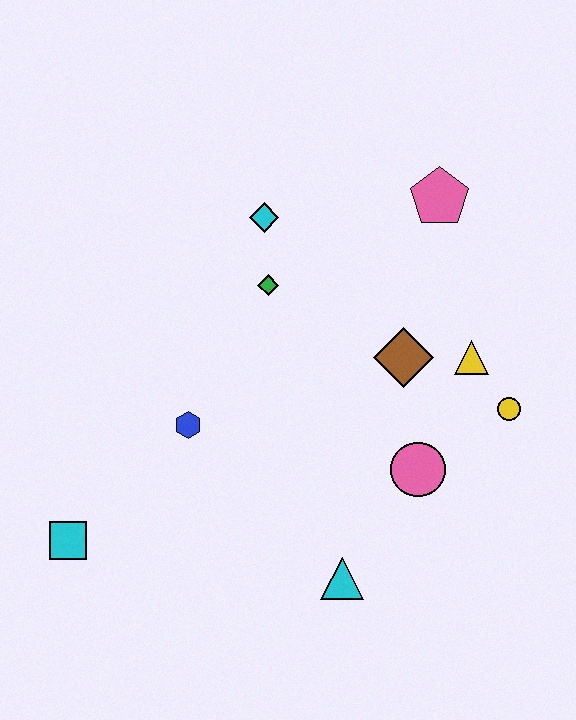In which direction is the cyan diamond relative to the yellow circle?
The cyan diamond is to the left of the yellow circle.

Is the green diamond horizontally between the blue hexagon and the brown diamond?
Yes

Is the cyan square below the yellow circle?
Yes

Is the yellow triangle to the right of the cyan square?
Yes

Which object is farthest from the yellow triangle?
The cyan square is farthest from the yellow triangle.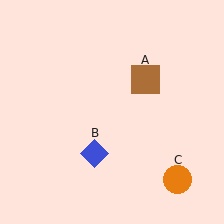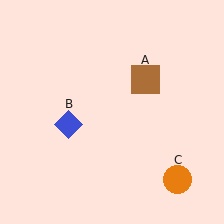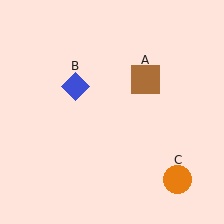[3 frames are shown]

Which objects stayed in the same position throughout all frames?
Brown square (object A) and orange circle (object C) remained stationary.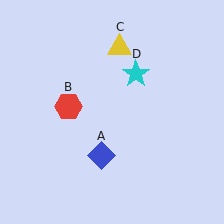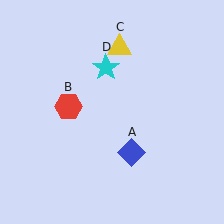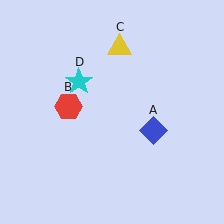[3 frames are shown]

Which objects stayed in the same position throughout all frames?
Red hexagon (object B) and yellow triangle (object C) remained stationary.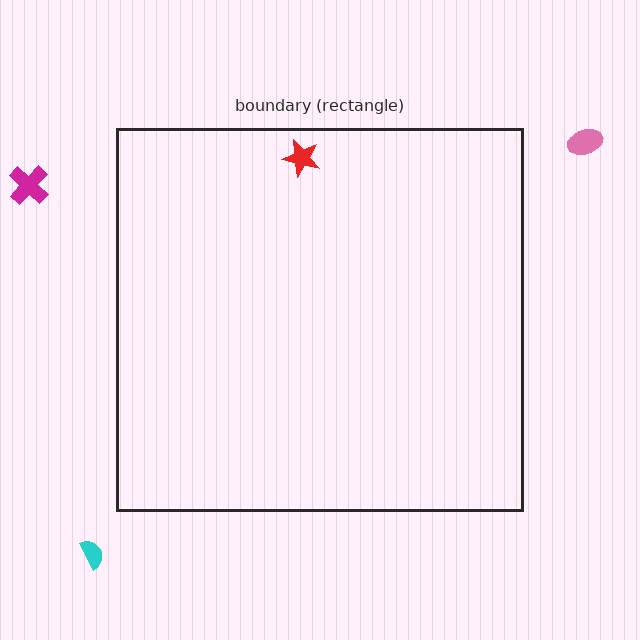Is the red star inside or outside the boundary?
Inside.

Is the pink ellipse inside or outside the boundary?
Outside.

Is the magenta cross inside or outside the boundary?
Outside.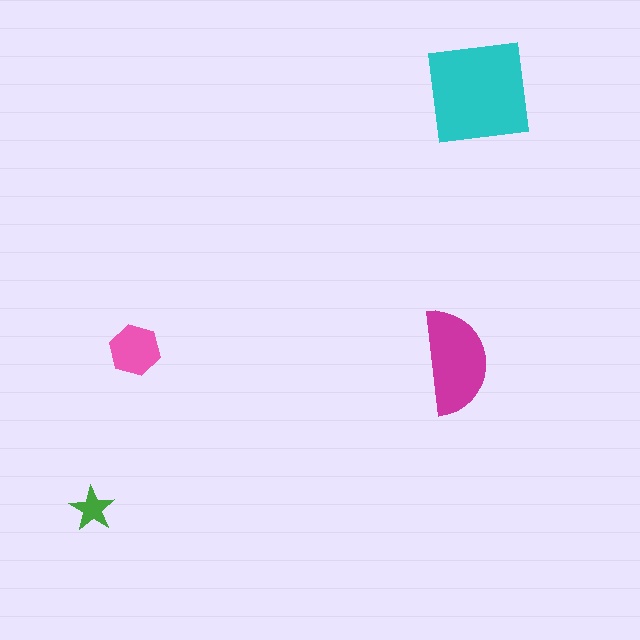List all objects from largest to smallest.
The cyan square, the magenta semicircle, the pink hexagon, the green star.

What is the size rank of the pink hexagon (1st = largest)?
3rd.